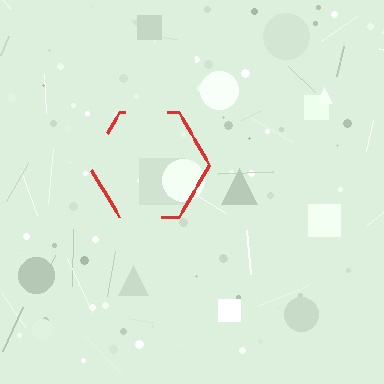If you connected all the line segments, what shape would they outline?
They would outline a hexagon.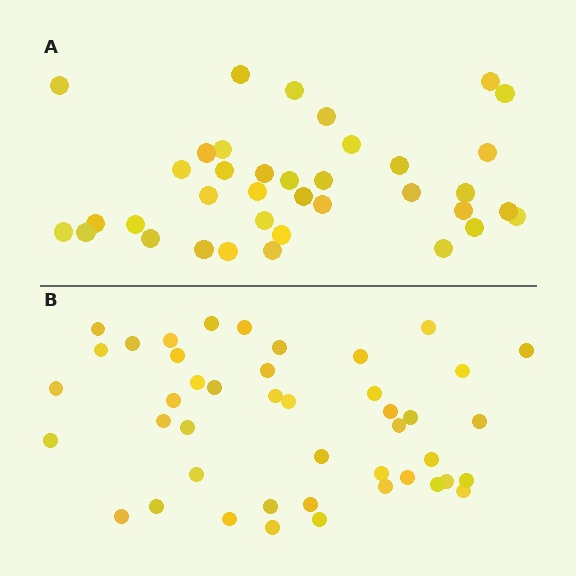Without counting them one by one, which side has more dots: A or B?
Region B (the bottom region) has more dots.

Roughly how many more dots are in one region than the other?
Region B has roughly 8 or so more dots than region A.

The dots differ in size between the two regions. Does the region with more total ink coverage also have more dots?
No. Region A has more total ink coverage because its dots are larger, but region B actually contains more individual dots. Total area can be misleading — the number of items is what matters here.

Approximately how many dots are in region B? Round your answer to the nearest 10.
About 40 dots. (The exact count is 44, which rounds to 40.)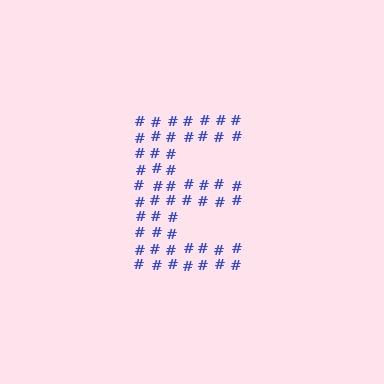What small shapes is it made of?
It is made of small hash symbols.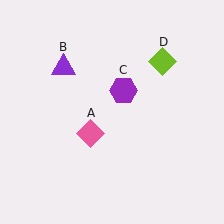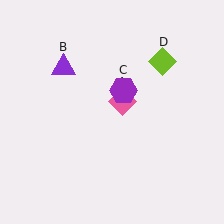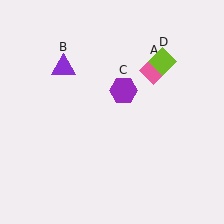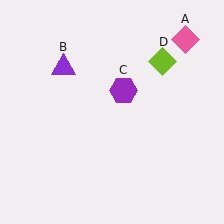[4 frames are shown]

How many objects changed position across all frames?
1 object changed position: pink diamond (object A).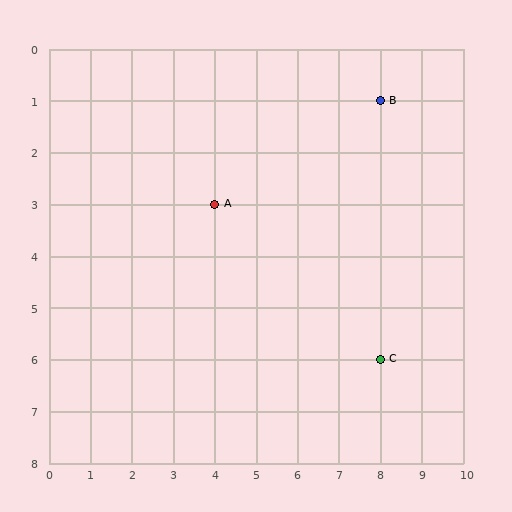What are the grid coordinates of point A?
Point A is at grid coordinates (4, 3).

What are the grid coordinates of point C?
Point C is at grid coordinates (8, 6).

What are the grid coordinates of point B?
Point B is at grid coordinates (8, 1).